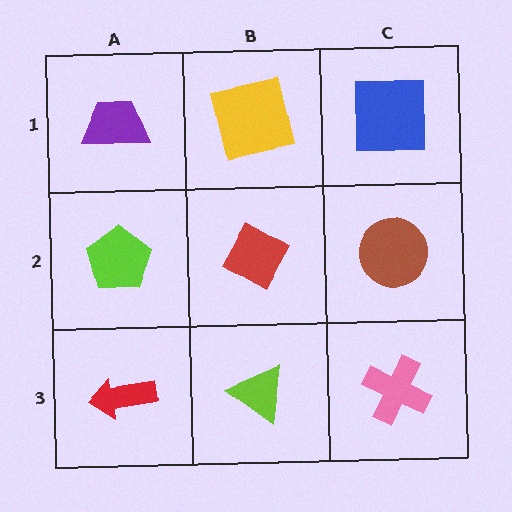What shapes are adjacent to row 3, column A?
A lime pentagon (row 2, column A), a lime triangle (row 3, column B).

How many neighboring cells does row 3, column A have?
2.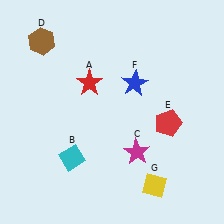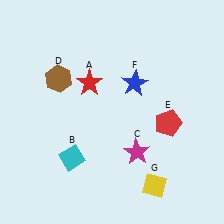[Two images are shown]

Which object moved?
The brown hexagon (D) moved down.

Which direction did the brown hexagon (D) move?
The brown hexagon (D) moved down.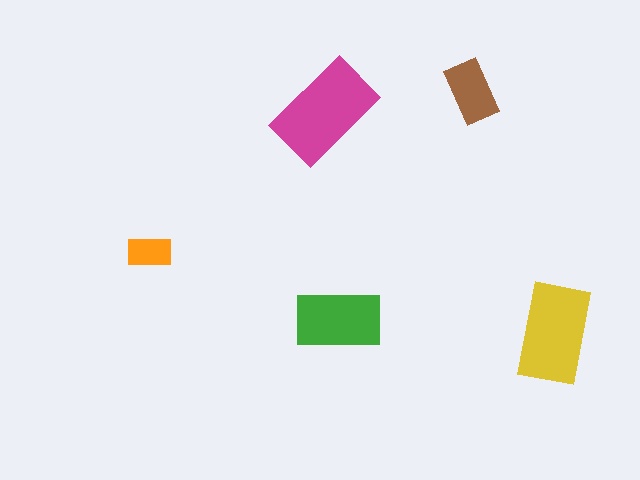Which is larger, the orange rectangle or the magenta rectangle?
The magenta one.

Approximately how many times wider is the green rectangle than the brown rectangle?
About 1.5 times wider.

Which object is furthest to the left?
The orange rectangle is leftmost.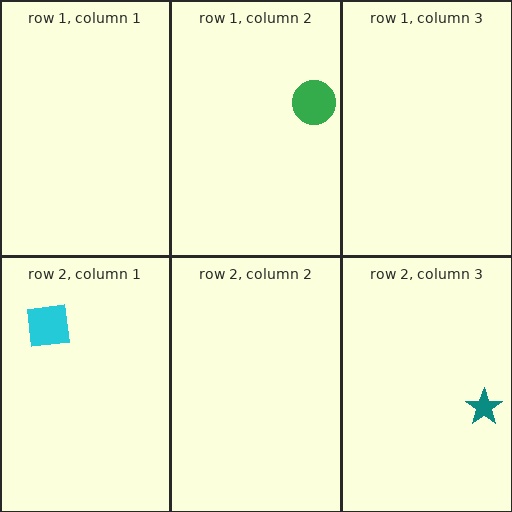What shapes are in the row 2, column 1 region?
The cyan square.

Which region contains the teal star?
The row 2, column 3 region.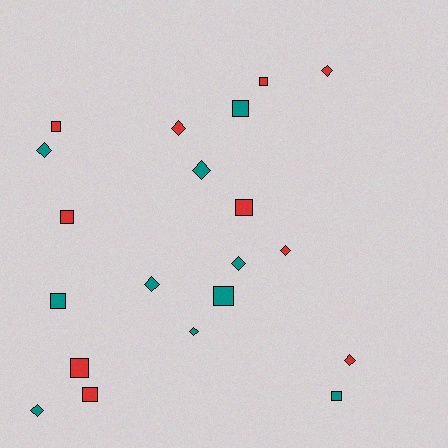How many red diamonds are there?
There are 4 red diamonds.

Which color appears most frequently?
Teal, with 10 objects.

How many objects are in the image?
There are 20 objects.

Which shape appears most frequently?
Square, with 10 objects.